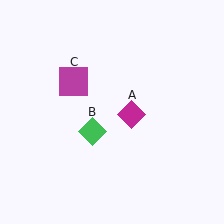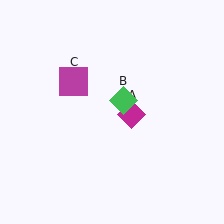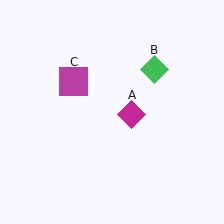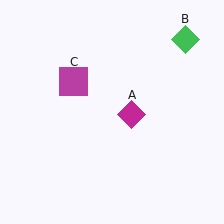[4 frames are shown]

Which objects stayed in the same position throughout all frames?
Magenta diamond (object A) and magenta square (object C) remained stationary.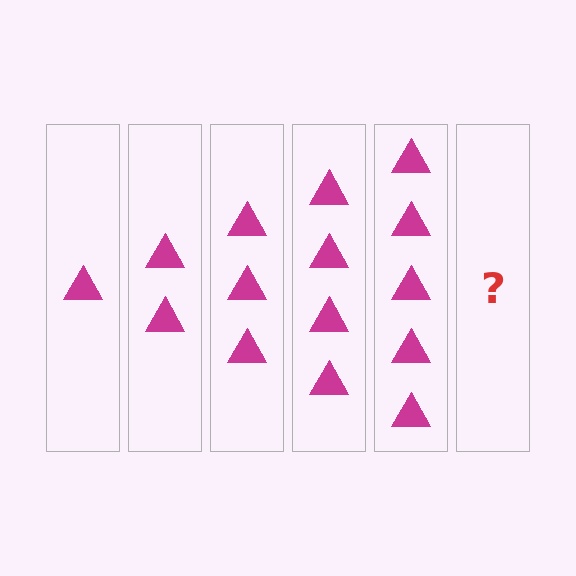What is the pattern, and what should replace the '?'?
The pattern is that each step adds one more triangle. The '?' should be 6 triangles.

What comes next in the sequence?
The next element should be 6 triangles.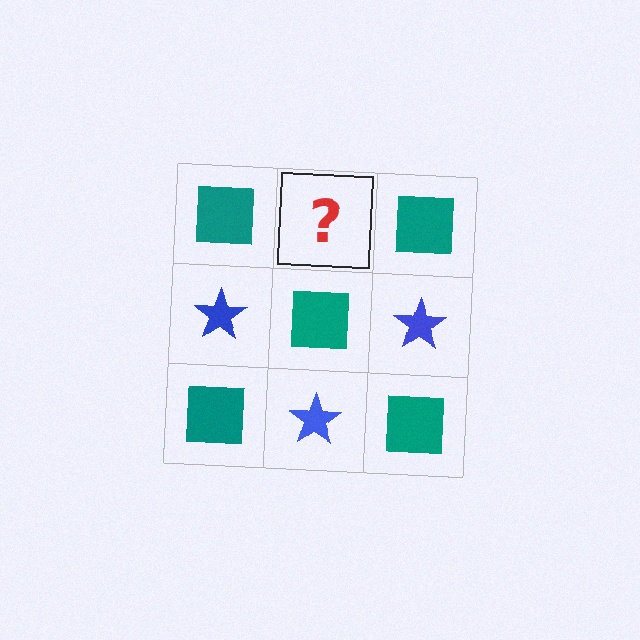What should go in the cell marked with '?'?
The missing cell should contain a blue star.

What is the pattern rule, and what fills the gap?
The rule is that it alternates teal square and blue star in a checkerboard pattern. The gap should be filled with a blue star.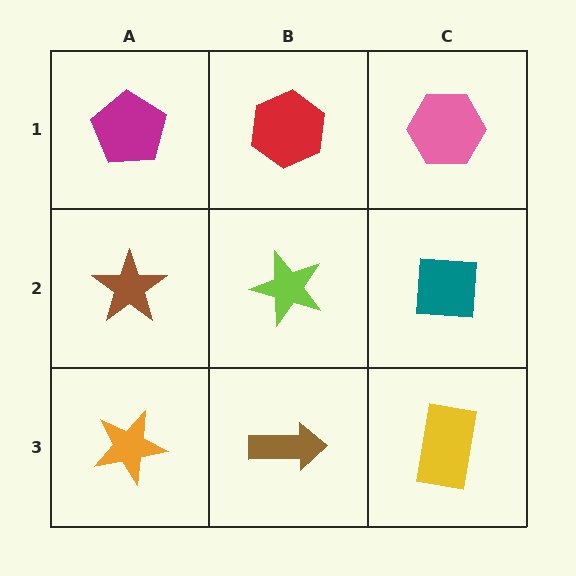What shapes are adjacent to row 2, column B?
A red hexagon (row 1, column B), a brown arrow (row 3, column B), a brown star (row 2, column A), a teal square (row 2, column C).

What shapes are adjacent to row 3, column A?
A brown star (row 2, column A), a brown arrow (row 3, column B).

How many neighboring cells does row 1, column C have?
2.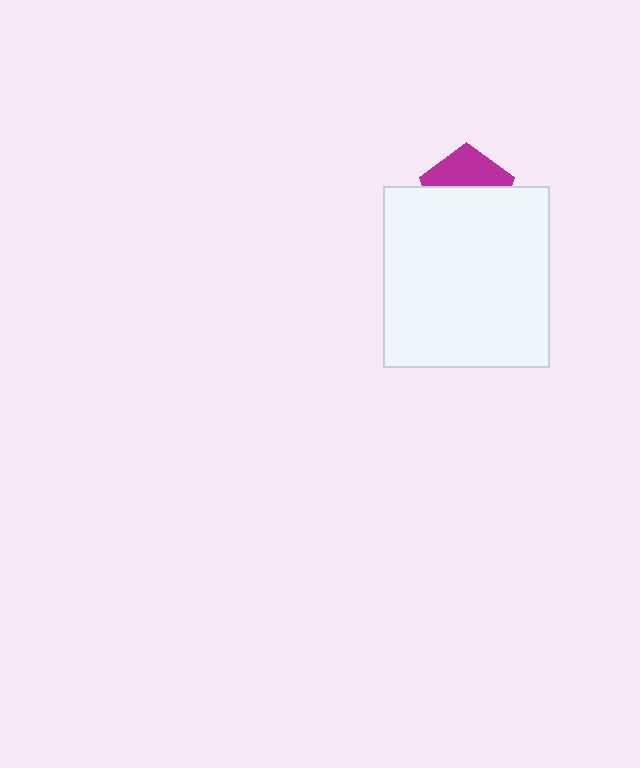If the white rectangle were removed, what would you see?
You would see the complete magenta pentagon.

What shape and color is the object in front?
The object in front is a white rectangle.